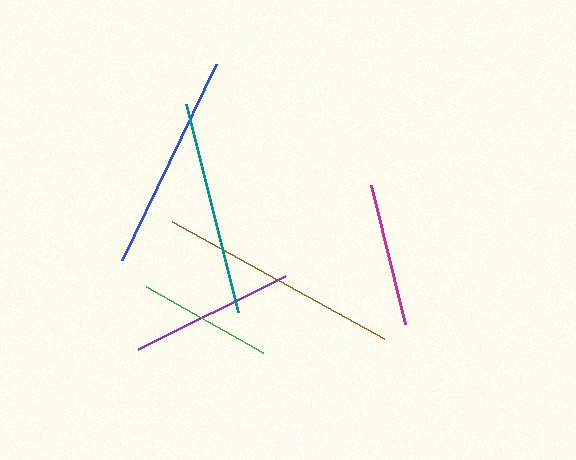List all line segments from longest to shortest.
From longest to shortest: brown, blue, teal, purple, magenta, green.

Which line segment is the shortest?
The green line is the shortest at approximately 134 pixels.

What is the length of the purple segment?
The purple segment is approximately 164 pixels long.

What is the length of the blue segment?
The blue segment is approximately 218 pixels long.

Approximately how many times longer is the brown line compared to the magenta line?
The brown line is approximately 1.7 times the length of the magenta line.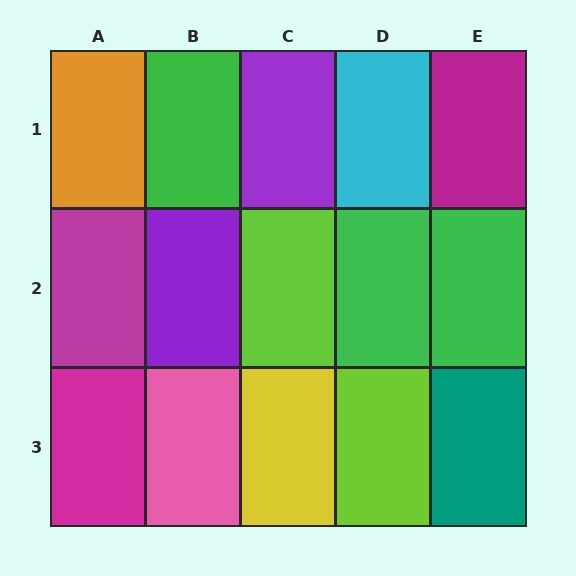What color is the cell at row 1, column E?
Magenta.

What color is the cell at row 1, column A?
Orange.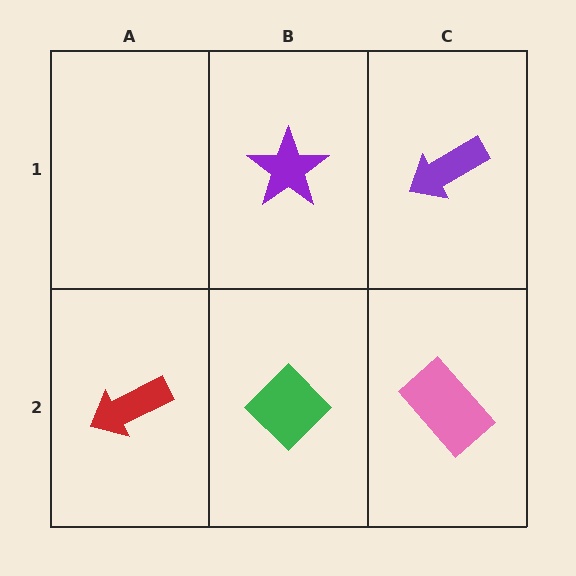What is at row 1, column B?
A purple star.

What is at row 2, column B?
A green diamond.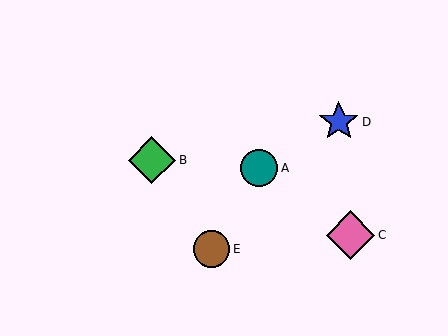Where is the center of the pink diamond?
The center of the pink diamond is at (351, 235).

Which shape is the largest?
The pink diamond (labeled C) is the largest.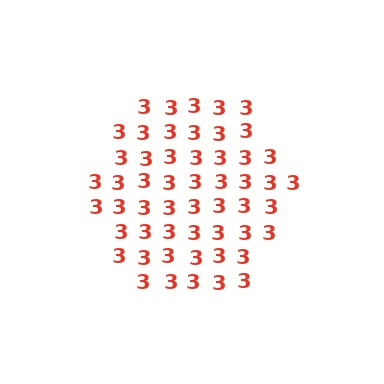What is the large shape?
The large shape is a hexagon.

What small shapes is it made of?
It is made of small digit 3's.